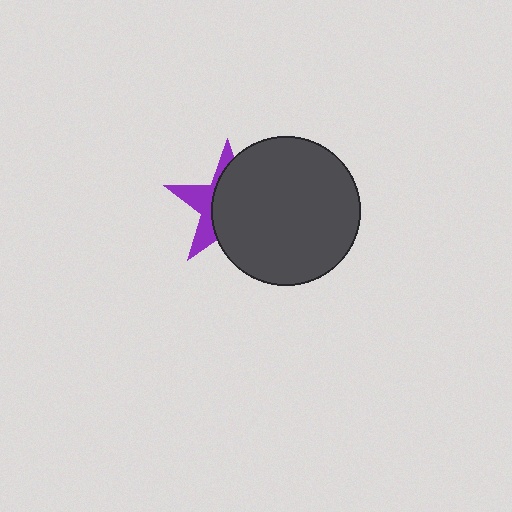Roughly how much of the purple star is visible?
A small part of it is visible (roughly 36%).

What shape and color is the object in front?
The object in front is a dark gray circle.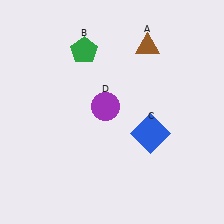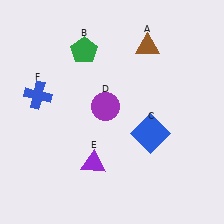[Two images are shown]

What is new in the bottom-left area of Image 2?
A purple triangle (E) was added in the bottom-left area of Image 2.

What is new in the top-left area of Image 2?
A blue cross (F) was added in the top-left area of Image 2.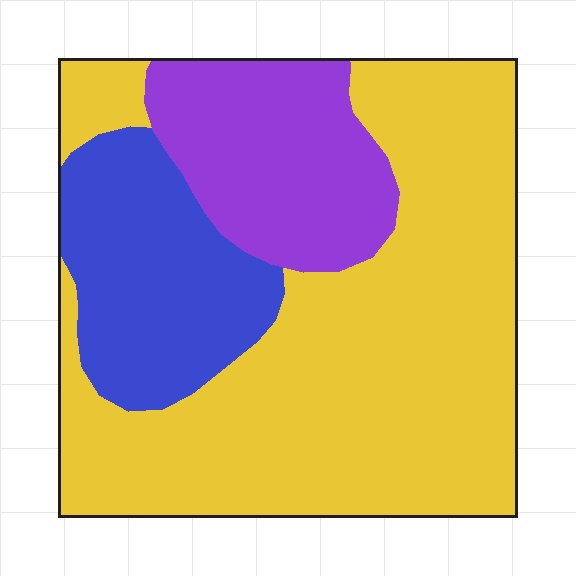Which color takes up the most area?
Yellow, at roughly 60%.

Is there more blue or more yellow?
Yellow.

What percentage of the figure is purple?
Purple takes up about one fifth (1/5) of the figure.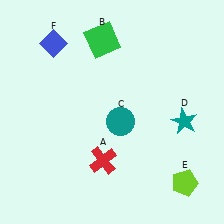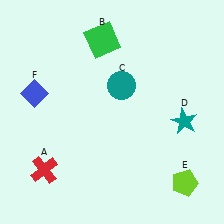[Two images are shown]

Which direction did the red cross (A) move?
The red cross (A) moved left.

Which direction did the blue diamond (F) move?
The blue diamond (F) moved down.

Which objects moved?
The objects that moved are: the red cross (A), the teal circle (C), the blue diamond (F).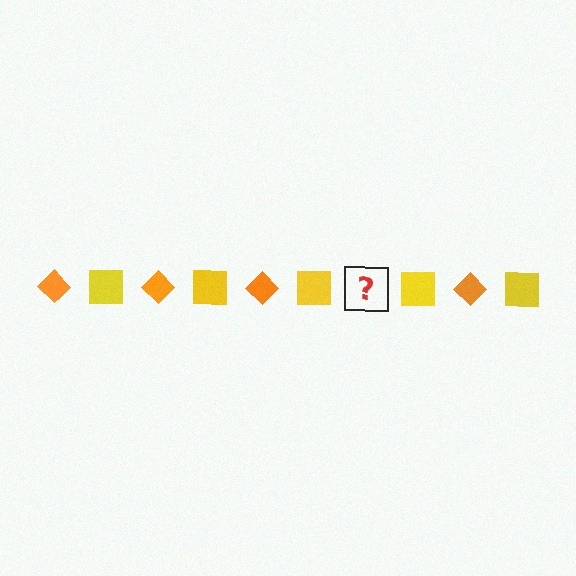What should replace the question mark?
The question mark should be replaced with an orange diamond.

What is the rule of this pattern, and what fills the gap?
The rule is that the pattern alternates between orange diamond and yellow square. The gap should be filled with an orange diamond.